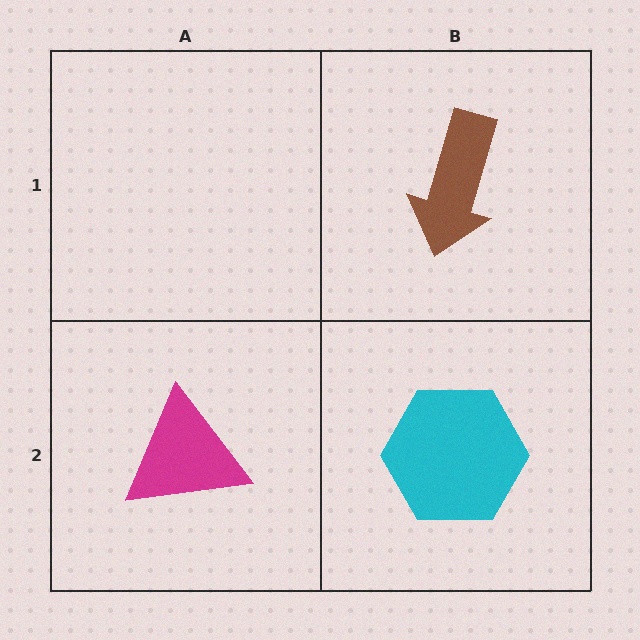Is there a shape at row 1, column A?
No, that cell is empty.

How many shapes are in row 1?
1 shape.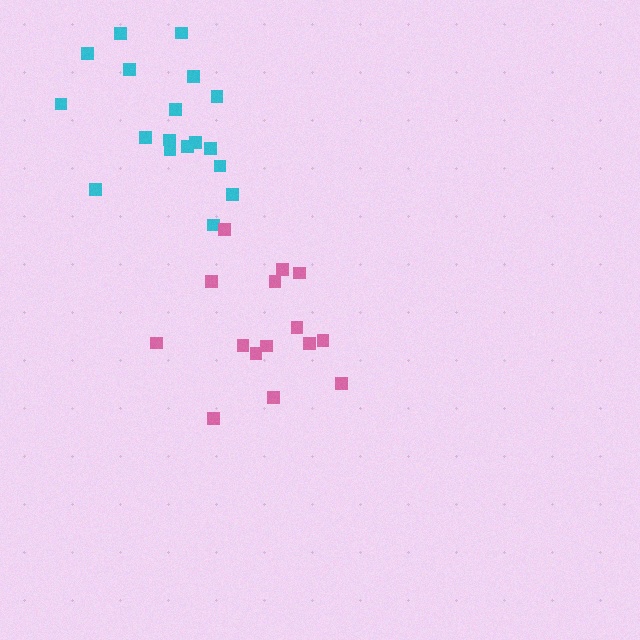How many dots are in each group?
Group 1: 18 dots, Group 2: 15 dots (33 total).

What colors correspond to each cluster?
The clusters are colored: cyan, pink.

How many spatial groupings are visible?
There are 2 spatial groupings.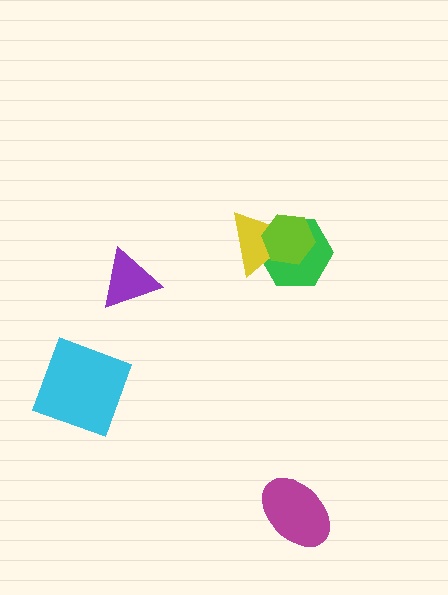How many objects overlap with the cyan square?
0 objects overlap with the cyan square.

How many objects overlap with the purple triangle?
0 objects overlap with the purple triangle.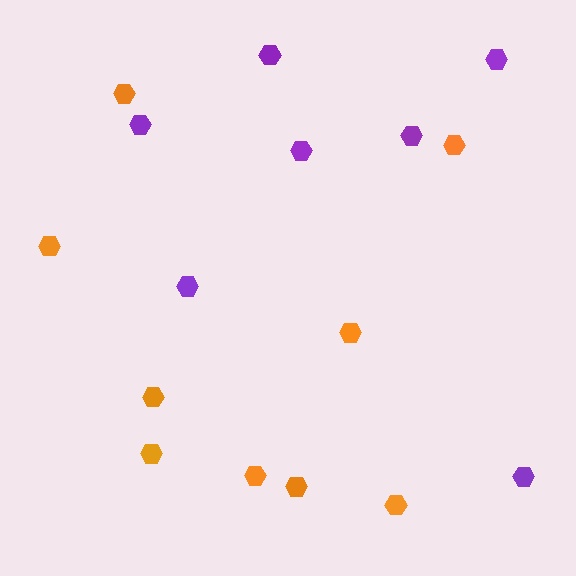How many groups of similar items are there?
There are 2 groups: one group of purple hexagons (7) and one group of orange hexagons (9).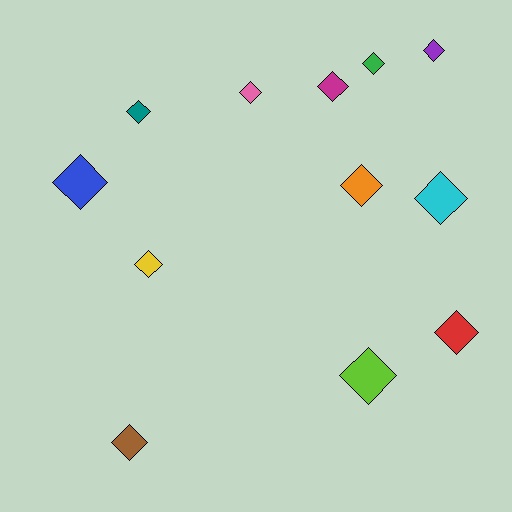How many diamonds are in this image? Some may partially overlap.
There are 12 diamonds.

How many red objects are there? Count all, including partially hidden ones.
There is 1 red object.